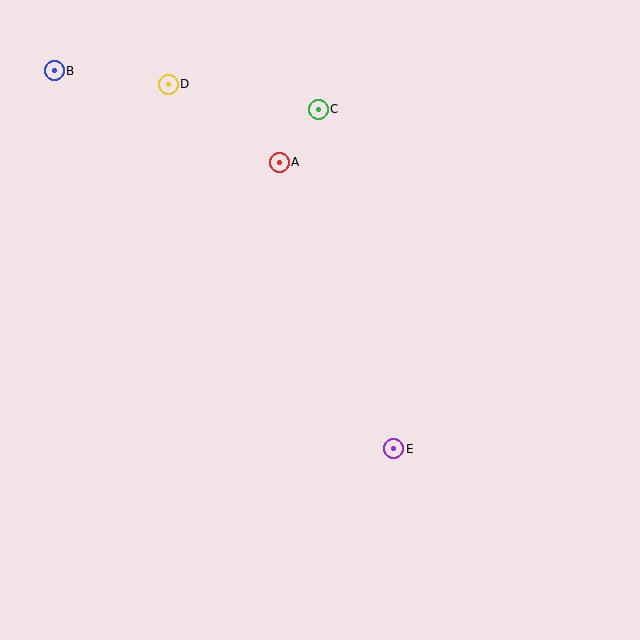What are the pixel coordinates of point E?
Point E is at (394, 449).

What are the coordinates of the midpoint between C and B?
The midpoint between C and B is at (186, 90).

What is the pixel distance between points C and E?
The distance between C and E is 348 pixels.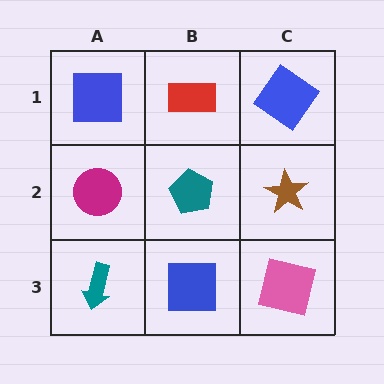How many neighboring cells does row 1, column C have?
2.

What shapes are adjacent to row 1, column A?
A magenta circle (row 2, column A), a red rectangle (row 1, column B).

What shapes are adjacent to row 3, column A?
A magenta circle (row 2, column A), a blue square (row 3, column B).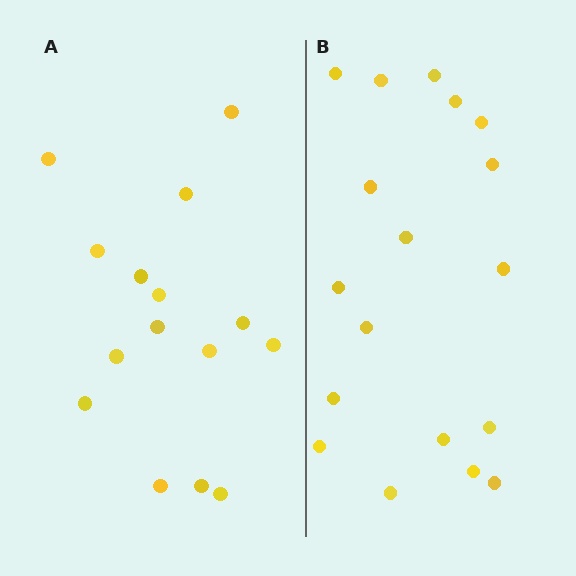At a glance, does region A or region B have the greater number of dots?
Region B (the right region) has more dots.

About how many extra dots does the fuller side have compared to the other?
Region B has just a few more — roughly 2 or 3 more dots than region A.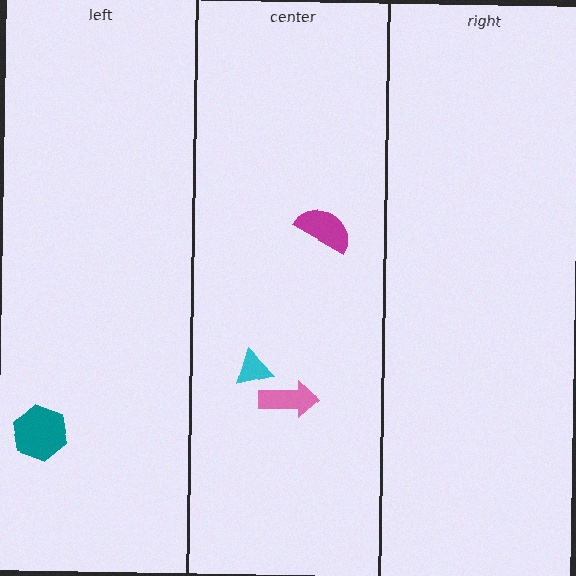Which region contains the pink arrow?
The center region.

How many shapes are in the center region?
3.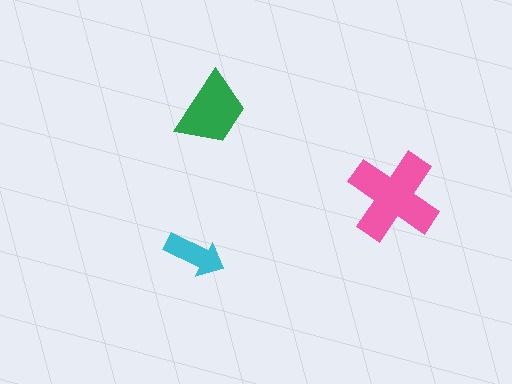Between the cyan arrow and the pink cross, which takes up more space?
The pink cross.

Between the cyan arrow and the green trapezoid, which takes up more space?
The green trapezoid.